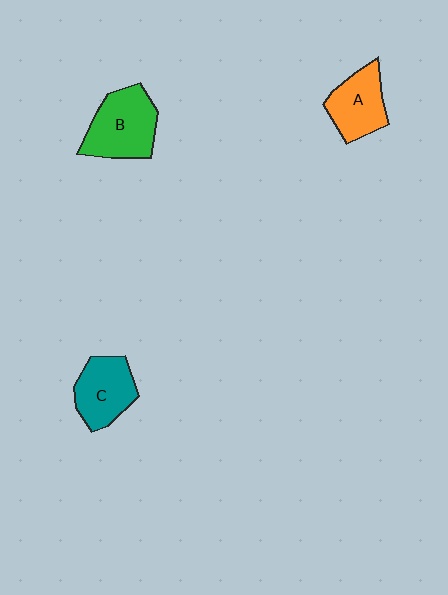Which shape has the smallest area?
Shape A (orange).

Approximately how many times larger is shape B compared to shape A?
Approximately 1.3 times.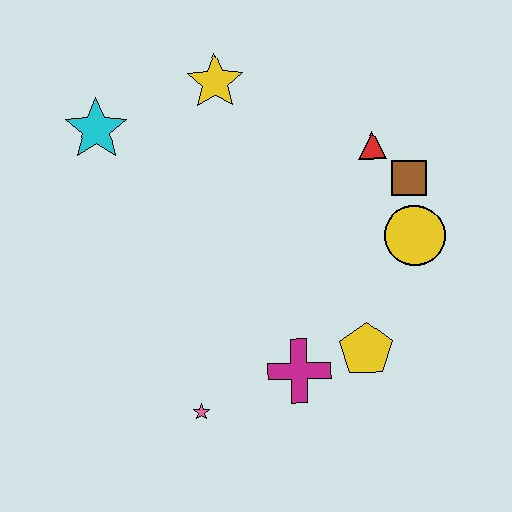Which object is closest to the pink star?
The magenta cross is closest to the pink star.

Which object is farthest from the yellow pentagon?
The cyan star is farthest from the yellow pentagon.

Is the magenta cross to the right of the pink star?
Yes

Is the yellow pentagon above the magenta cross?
Yes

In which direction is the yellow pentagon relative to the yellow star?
The yellow pentagon is below the yellow star.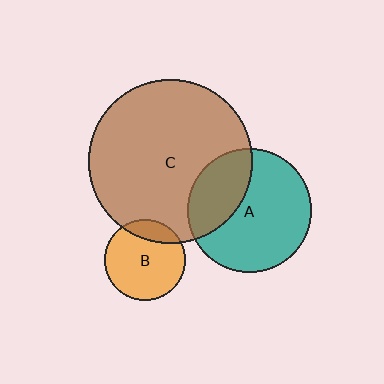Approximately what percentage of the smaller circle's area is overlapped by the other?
Approximately 20%.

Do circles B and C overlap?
Yes.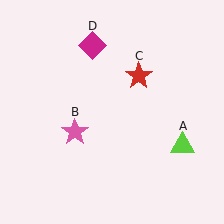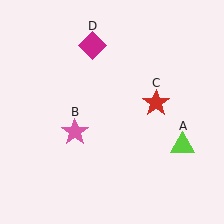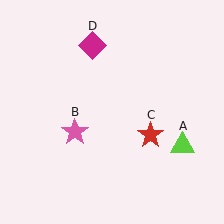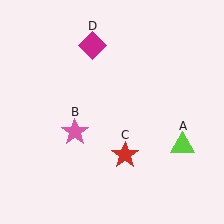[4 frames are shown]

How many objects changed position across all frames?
1 object changed position: red star (object C).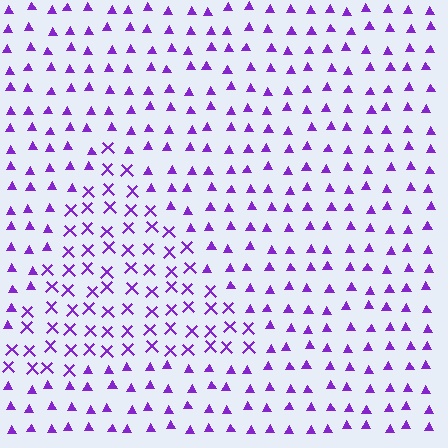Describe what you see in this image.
The image is filled with small purple elements arranged in a uniform grid. A triangle-shaped region contains X marks, while the surrounding area contains triangles. The boundary is defined purely by the change in element shape.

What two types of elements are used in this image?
The image uses X marks inside the triangle region and triangles outside it.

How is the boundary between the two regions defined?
The boundary is defined by a change in element shape: X marks inside vs. triangles outside. All elements share the same color and spacing.